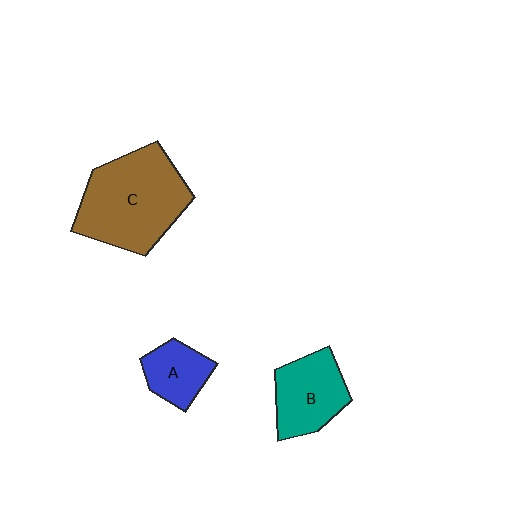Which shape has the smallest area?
Shape A (blue).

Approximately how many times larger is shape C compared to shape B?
Approximately 1.7 times.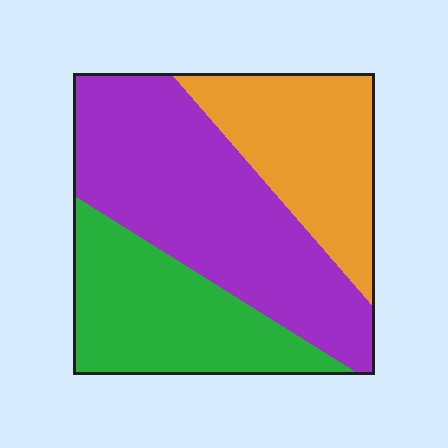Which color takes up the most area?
Purple, at roughly 45%.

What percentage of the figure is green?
Green covers about 30% of the figure.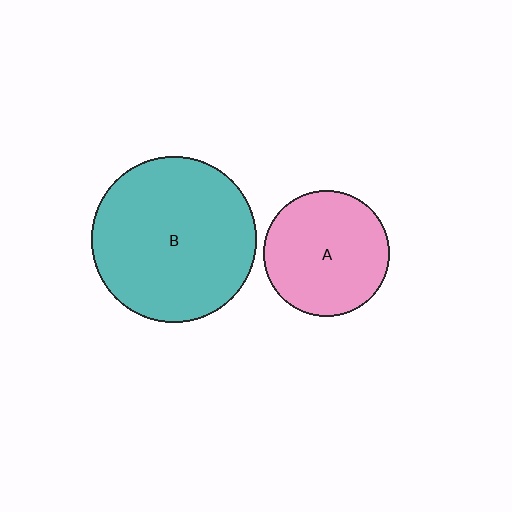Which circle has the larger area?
Circle B (teal).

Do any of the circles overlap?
No, none of the circles overlap.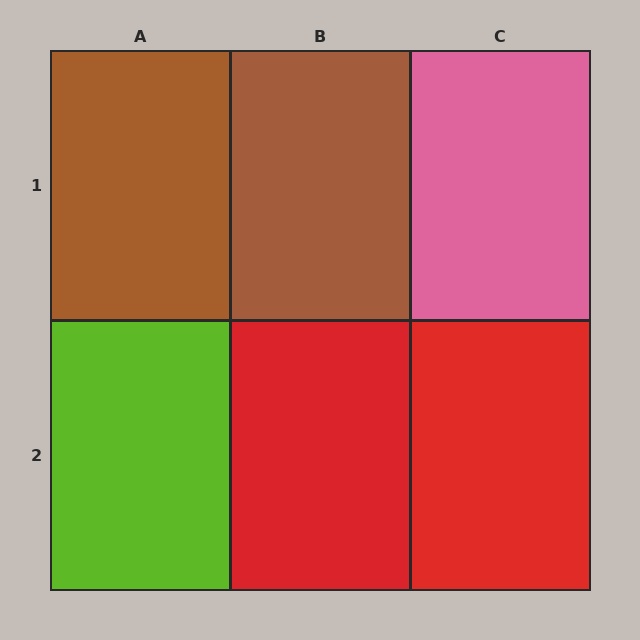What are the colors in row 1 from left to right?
Brown, brown, pink.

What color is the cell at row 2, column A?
Lime.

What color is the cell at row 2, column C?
Red.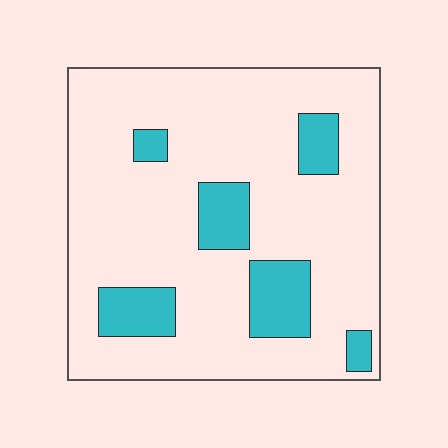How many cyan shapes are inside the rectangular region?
6.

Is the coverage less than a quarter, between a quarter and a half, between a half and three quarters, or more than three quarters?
Less than a quarter.